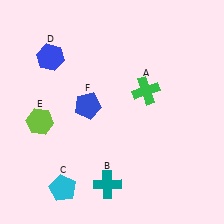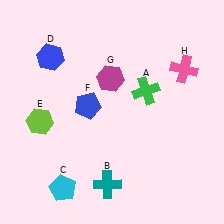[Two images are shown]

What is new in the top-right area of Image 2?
A pink cross (H) was added in the top-right area of Image 2.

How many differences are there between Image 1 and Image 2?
There are 2 differences between the two images.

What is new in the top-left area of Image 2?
A magenta hexagon (G) was added in the top-left area of Image 2.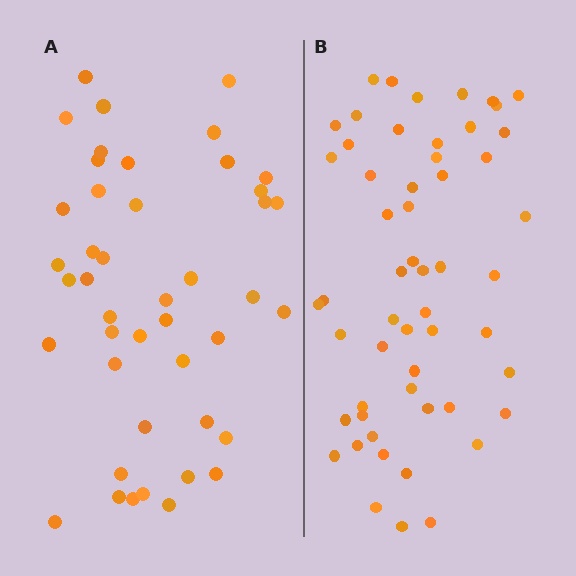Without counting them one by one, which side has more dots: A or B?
Region B (the right region) has more dots.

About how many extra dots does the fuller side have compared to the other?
Region B has roughly 12 or so more dots than region A.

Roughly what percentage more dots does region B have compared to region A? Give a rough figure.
About 25% more.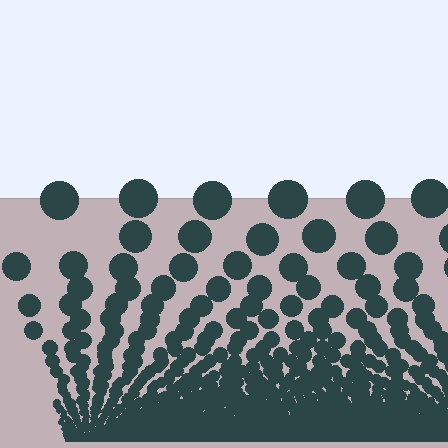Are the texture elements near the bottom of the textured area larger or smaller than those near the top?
Smaller. The gradient is inverted — elements near the bottom are smaller and denser.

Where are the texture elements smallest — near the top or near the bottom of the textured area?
Near the bottom.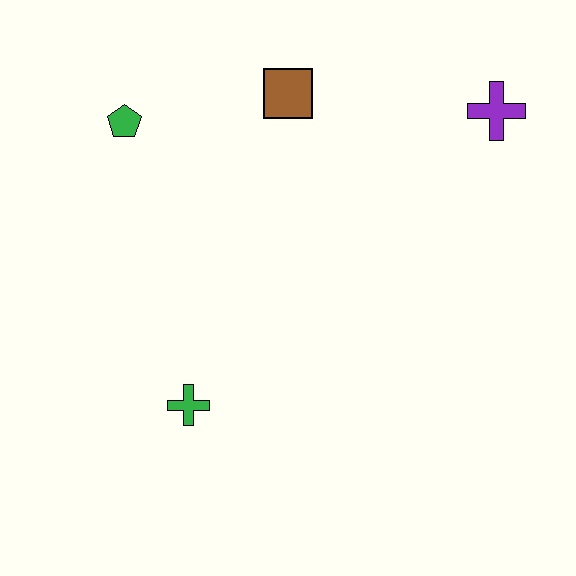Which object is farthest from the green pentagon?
The purple cross is farthest from the green pentagon.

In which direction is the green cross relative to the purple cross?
The green cross is to the left of the purple cross.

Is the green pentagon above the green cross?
Yes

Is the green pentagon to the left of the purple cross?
Yes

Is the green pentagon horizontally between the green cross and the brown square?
No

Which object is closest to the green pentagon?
The brown square is closest to the green pentagon.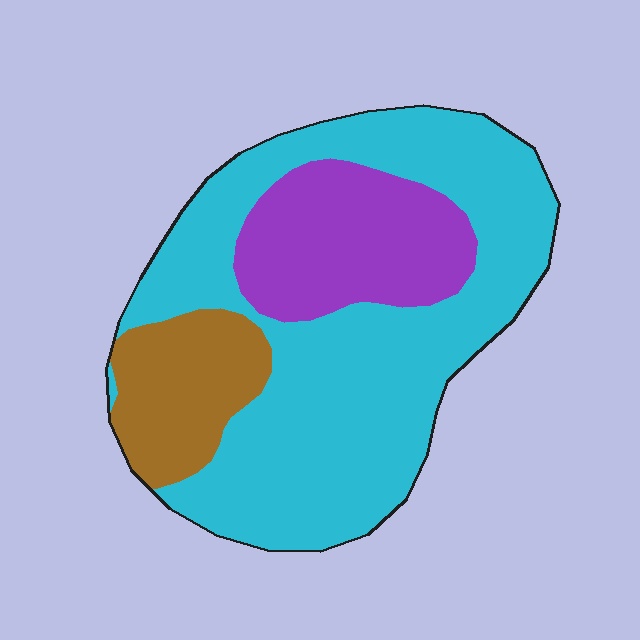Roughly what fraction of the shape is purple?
Purple takes up about one fifth (1/5) of the shape.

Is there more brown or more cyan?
Cyan.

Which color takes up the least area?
Brown, at roughly 15%.